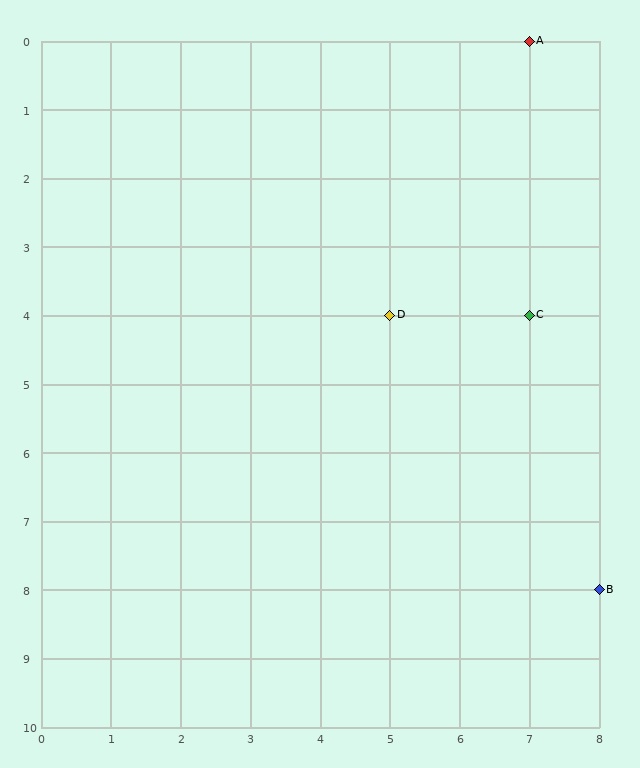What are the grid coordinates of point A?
Point A is at grid coordinates (7, 0).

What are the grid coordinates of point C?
Point C is at grid coordinates (7, 4).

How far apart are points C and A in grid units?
Points C and A are 4 rows apart.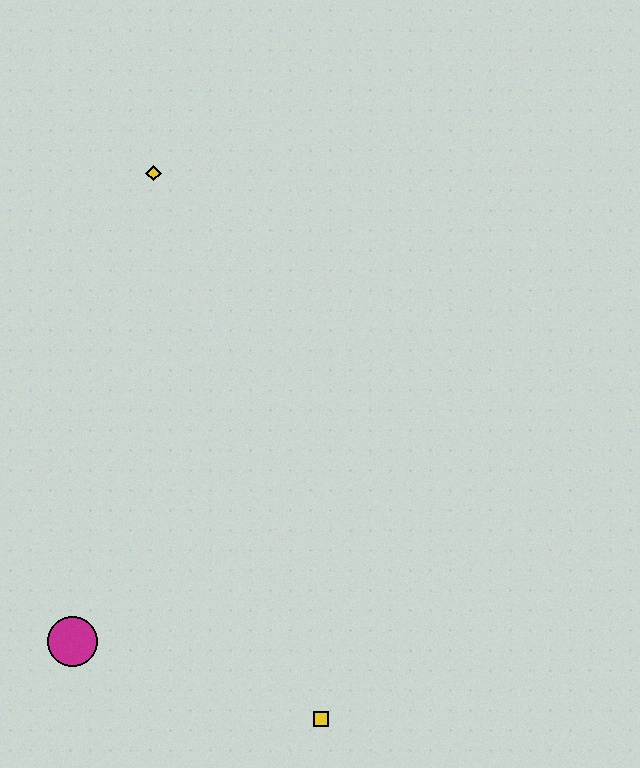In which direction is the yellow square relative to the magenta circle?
The yellow square is to the right of the magenta circle.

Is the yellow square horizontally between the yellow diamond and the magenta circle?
No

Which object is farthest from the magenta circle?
The yellow diamond is farthest from the magenta circle.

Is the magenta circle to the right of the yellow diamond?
No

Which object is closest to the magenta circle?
The yellow square is closest to the magenta circle.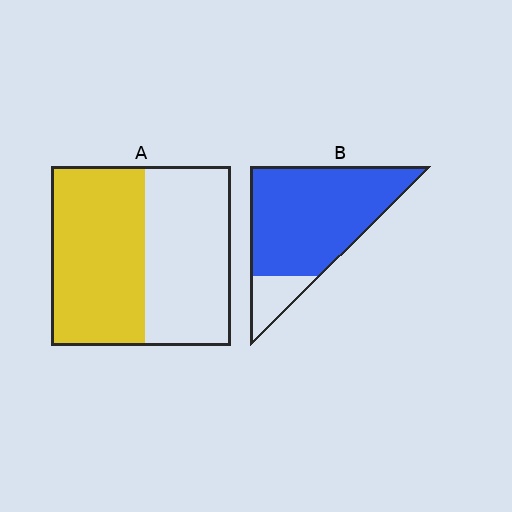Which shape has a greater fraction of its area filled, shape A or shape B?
Shape B.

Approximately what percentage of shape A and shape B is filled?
A is approximately 50% and B is approximately 85%.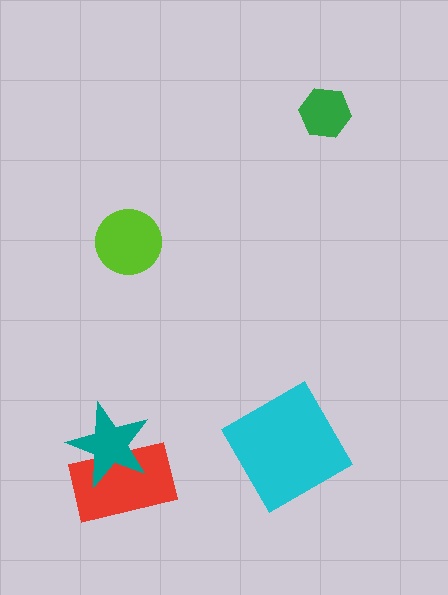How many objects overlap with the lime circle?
0 objects overlap with the lime circle.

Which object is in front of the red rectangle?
The teal star is in front of the red rectangle.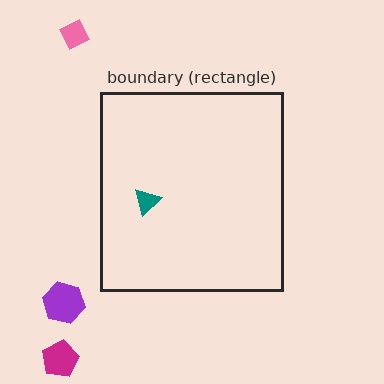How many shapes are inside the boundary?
1 inside, 3 outside.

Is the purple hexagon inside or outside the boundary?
Outside.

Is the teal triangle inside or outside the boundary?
Inside.